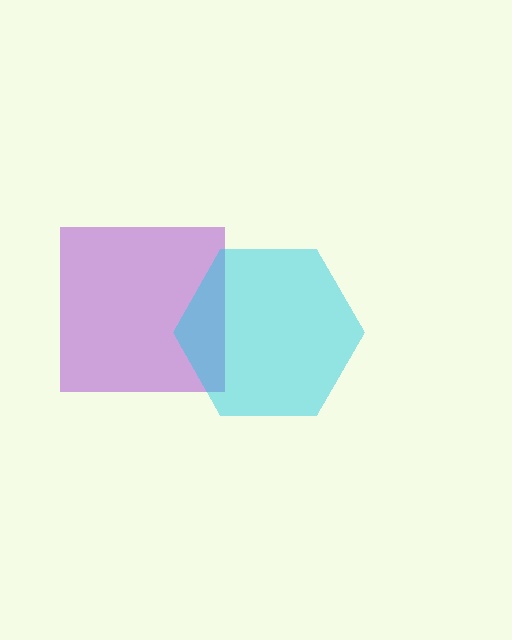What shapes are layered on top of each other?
The layered shapes are: a purple square, a cyan hexagon.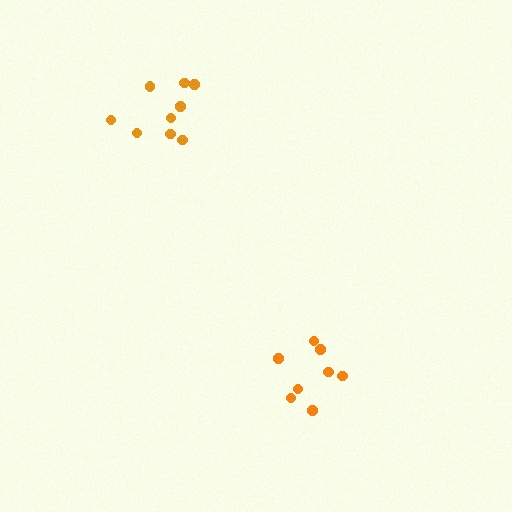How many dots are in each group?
Group 1: 8 dots, Group 2: 9 dots (17 total).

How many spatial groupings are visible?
There are 2 spatial groupings.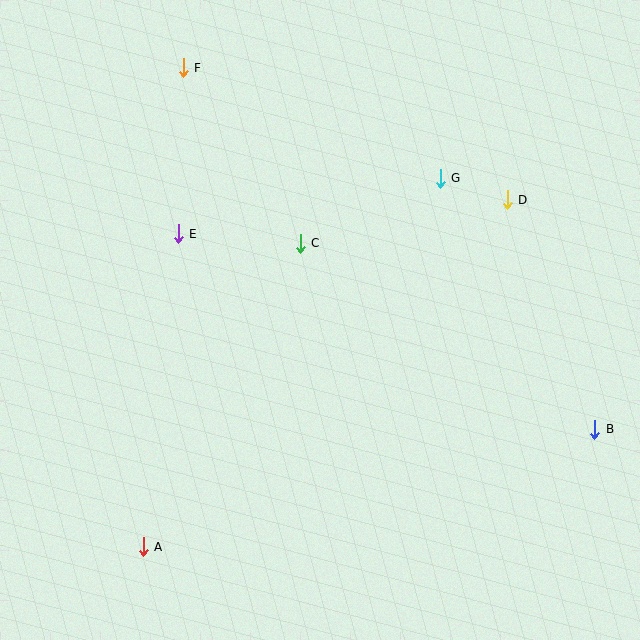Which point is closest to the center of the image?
Point C at (300, 243) is closest to the center.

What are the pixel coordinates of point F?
Point F is at (183, 68).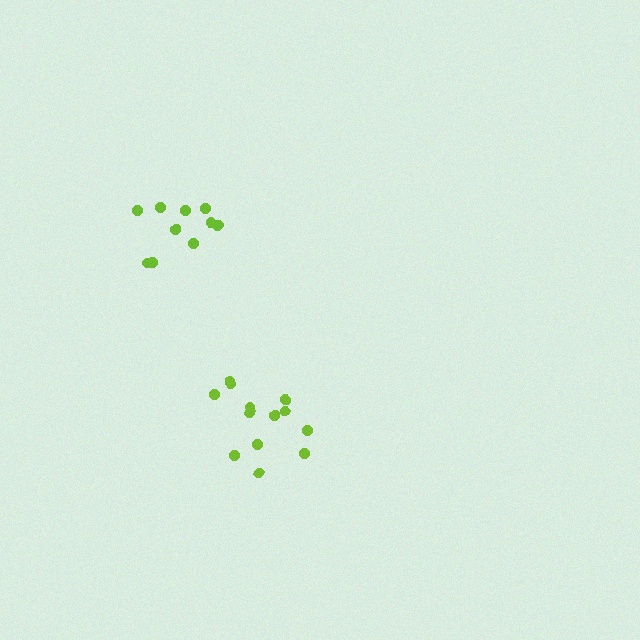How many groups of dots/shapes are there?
There are 2 groups.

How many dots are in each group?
Group 1: 10 dots, Group 2: 13 dots (23 total).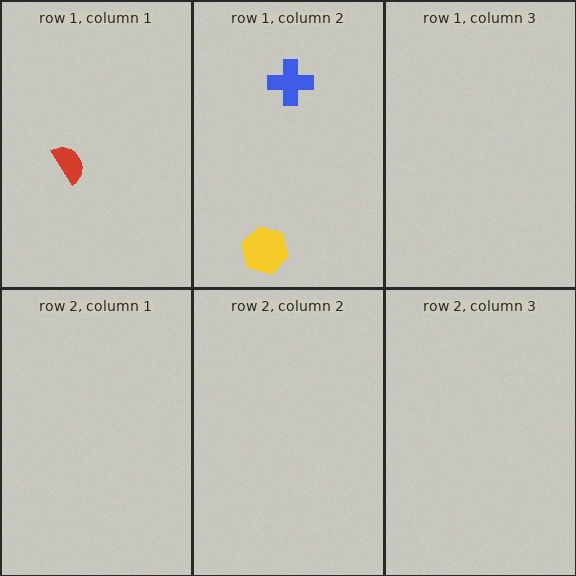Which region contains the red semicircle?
The row 1, column 1 region.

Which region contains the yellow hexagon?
The row 1, column 2 region.